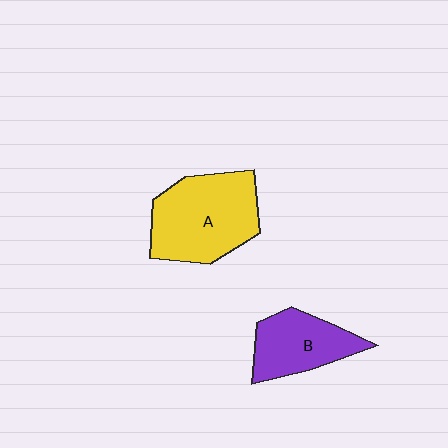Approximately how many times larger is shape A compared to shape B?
Approximately 1.5 times.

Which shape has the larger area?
Shape A (yellow).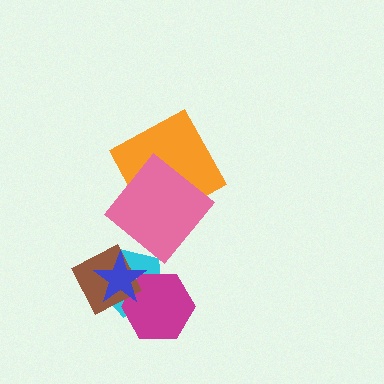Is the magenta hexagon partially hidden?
Yes, it is partially covered by another shape.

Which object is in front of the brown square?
The blue star is in front of the brown square.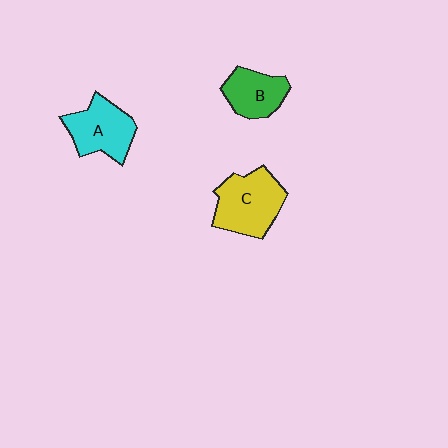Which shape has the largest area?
Shape C (yellow).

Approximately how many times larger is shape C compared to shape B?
Approximately 1.5 times.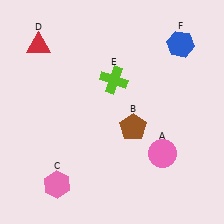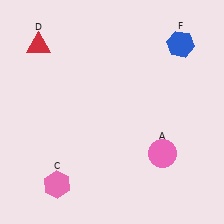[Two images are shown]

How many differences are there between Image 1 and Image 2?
There are 2 differences between the two images.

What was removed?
The lime cross (E), the brown pentagon (B) were removed in Image 2.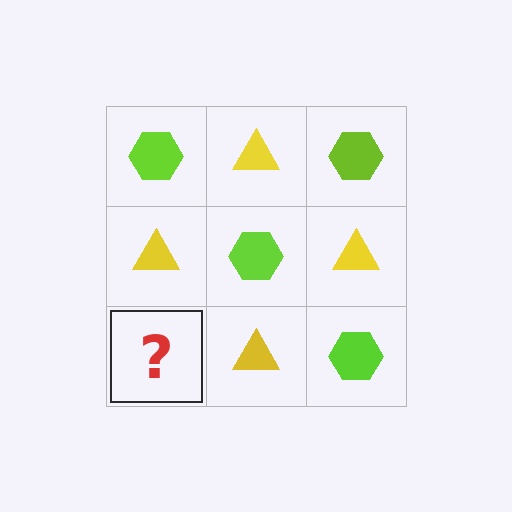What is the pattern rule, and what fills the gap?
The rule is that it alternates lime hexagon and yellow triangle in a checkerboard pattern. The gap should be filled with a lime hexagon.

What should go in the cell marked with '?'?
The missing cell should contain a lime hexagon.